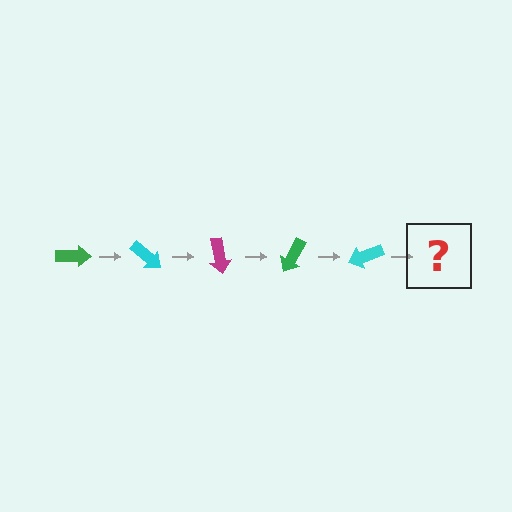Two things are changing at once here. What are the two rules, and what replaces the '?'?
The two rules are that it rotates 40 degrees each step and the color cycles through green, cyan, and magenta. The '?' should be a magenta arrow, rotated 200 degrees from the start.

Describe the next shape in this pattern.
It should be a magenta arrow, rotated 200 degrees from the start.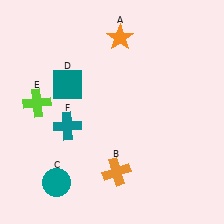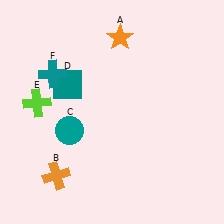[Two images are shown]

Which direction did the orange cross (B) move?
The orange cross (B) moved left.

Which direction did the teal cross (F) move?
The teal cross (F) moved up.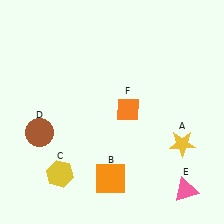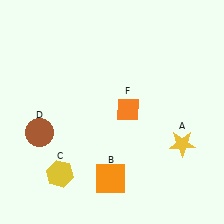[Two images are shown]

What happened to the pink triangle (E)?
The pink triangle (E) was removed in Image 2. It was in the bottom-right area of Image 1.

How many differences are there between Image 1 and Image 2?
There is 1 difference between the two images.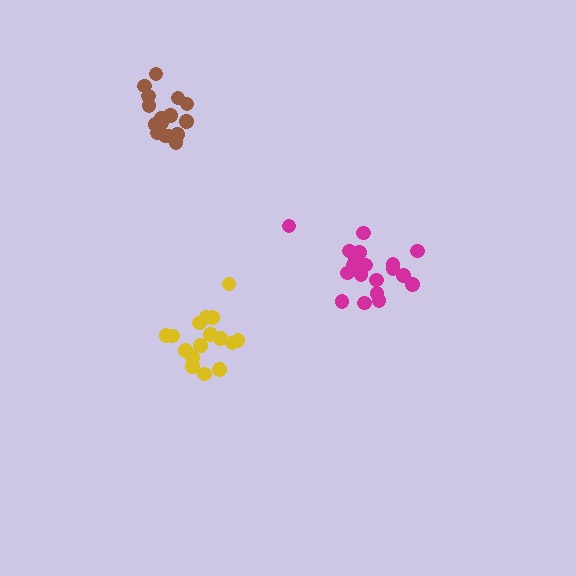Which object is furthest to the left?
The brown cluster is leftmost.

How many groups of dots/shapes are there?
There are 3 groups.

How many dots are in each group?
Group 1: 19 dots, Group 2: 17 dots, Group 3: 17 dots (53 total).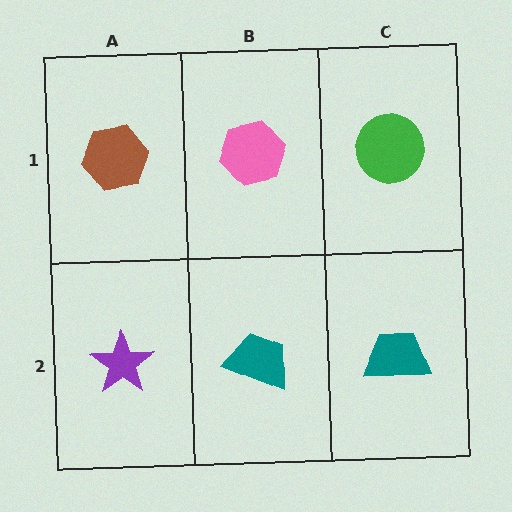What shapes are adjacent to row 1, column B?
A teal trapezoid (row 2, column B), a brown hexagon (row 1, column A), a green circle (row 1, column C).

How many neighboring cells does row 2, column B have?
3.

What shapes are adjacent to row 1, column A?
A purple star (row 2, column A), a pink hexagon (row 1, column B).